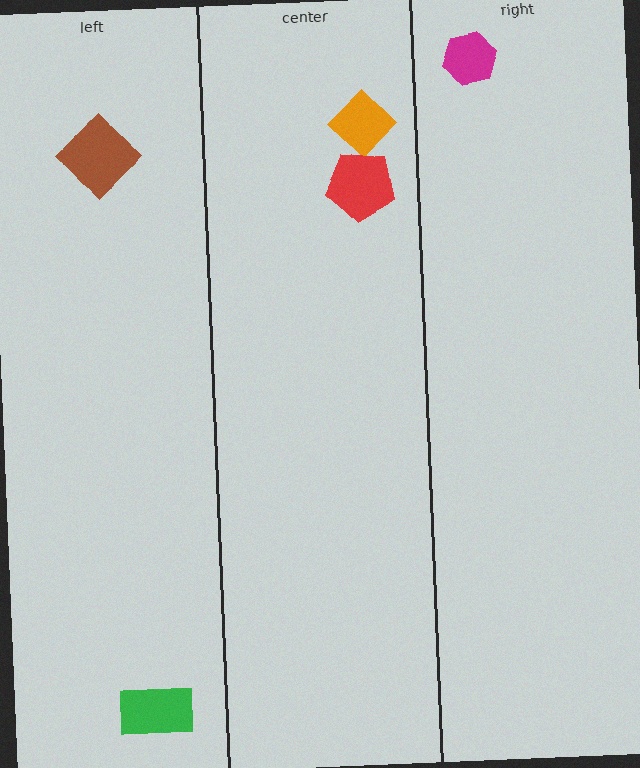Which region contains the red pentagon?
The center region.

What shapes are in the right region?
The magenta hexagon.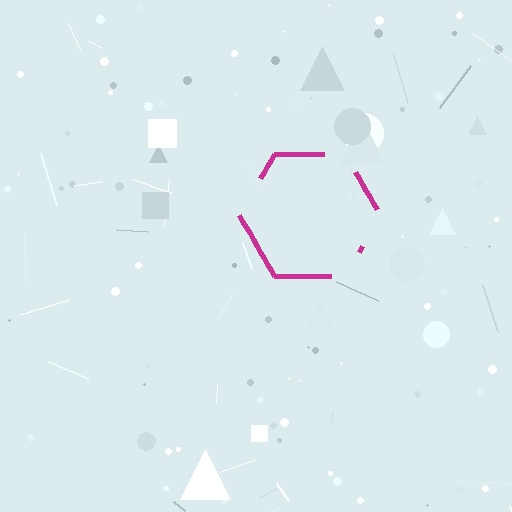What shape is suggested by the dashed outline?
The dashed outline suggests a hexagon.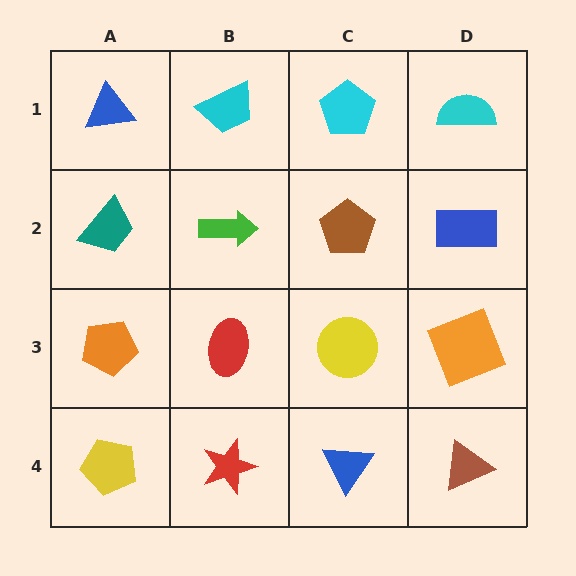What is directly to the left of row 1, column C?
A cyan trapezoid.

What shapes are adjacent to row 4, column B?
A red ellipse (row 3, column B), a yellow pentagon (row 4, column A), a blue triangle (row 4, column C).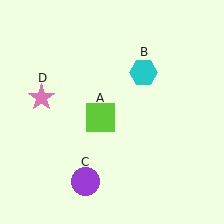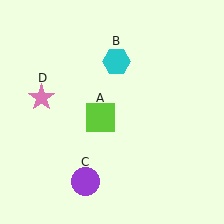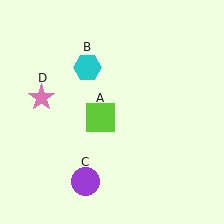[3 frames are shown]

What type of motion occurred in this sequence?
The cyan hexagon (object B) rotated counterclockwise around the center of the scene.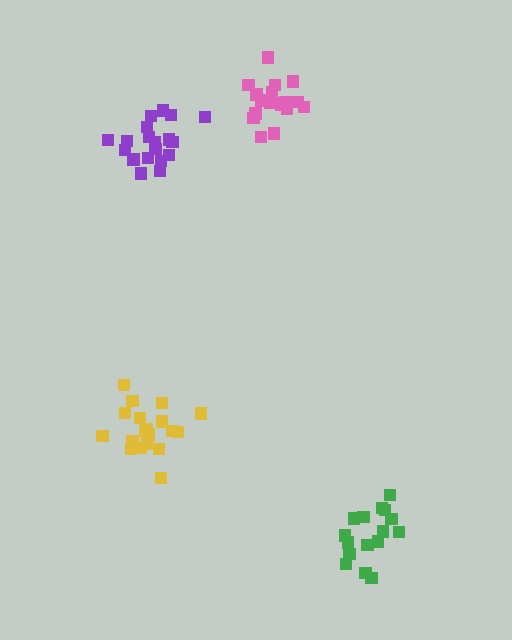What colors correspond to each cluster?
The clusters are colored: purple, yellow, pink, green.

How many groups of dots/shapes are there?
There are 4 groups.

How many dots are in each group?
Group 1: 19 dots, Group 2: 19 dots, Group 3: 18 dots, Group 4: 16 dots (72 total).